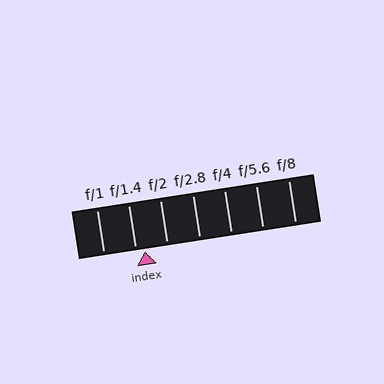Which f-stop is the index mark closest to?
The index mark is closest to f/1.4.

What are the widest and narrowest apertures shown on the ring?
The widest aperture shown is f/1 and the narrowest is f/8.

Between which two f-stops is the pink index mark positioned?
The index mark is between f/1.4 and f/2.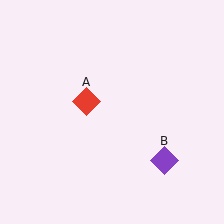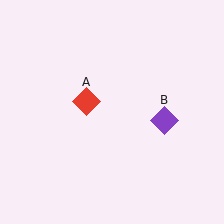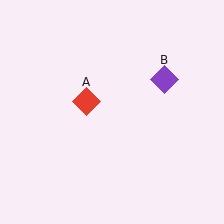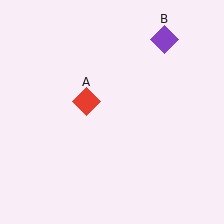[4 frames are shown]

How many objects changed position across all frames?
1 object changed position: purple diamond (object B).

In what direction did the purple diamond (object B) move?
The purple diamond (object B) moved up.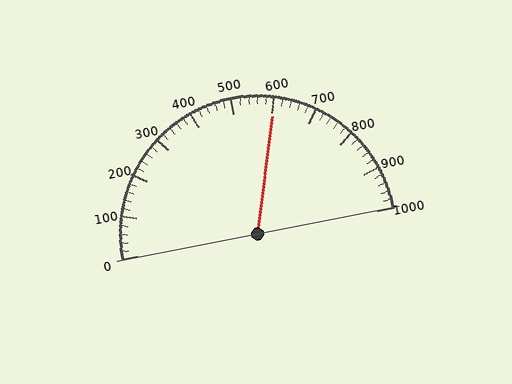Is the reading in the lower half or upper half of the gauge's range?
The reading is in the upper half of the range (0 to 1000).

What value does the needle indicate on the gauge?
The needle indicates approximately 600.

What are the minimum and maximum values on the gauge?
The gauge ranges from 0 to 1000.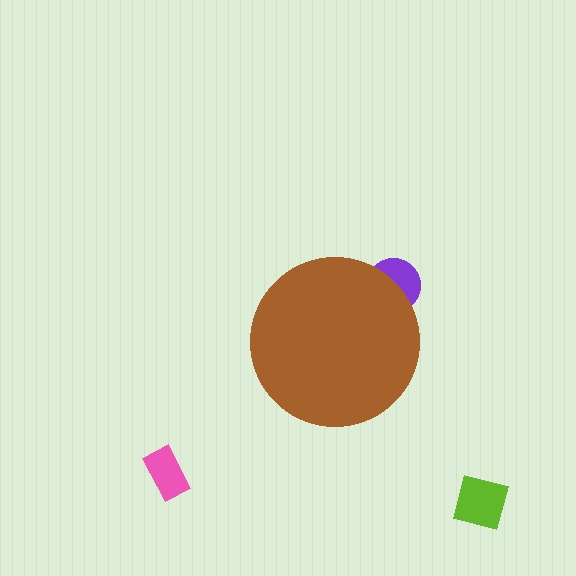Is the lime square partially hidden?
No, the lime square is fully visible.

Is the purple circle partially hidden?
Yes, the purple circle is partially hidden behind the brown circle.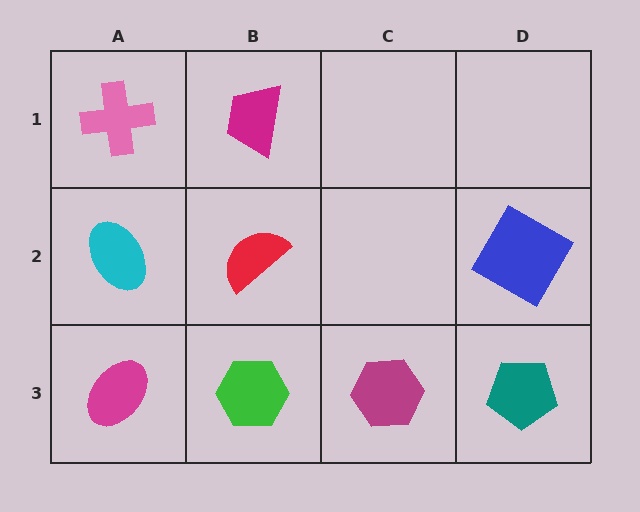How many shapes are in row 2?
3 shapes.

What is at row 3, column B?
A green hexagon.